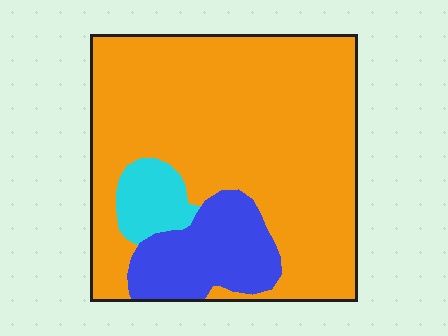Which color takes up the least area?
Cyan, at roughly 5%.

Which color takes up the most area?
Orange, at roughly 75%.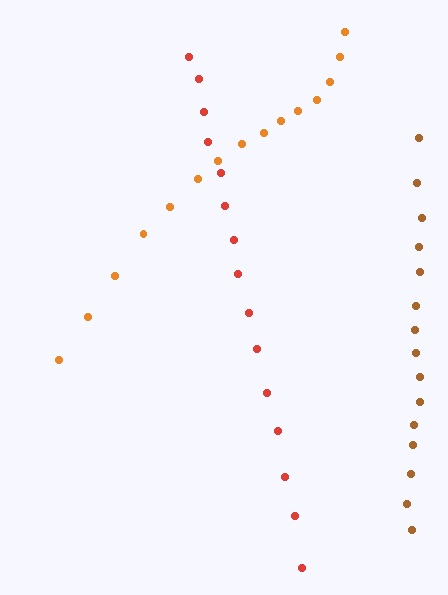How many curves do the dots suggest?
There are 3 distinct paths.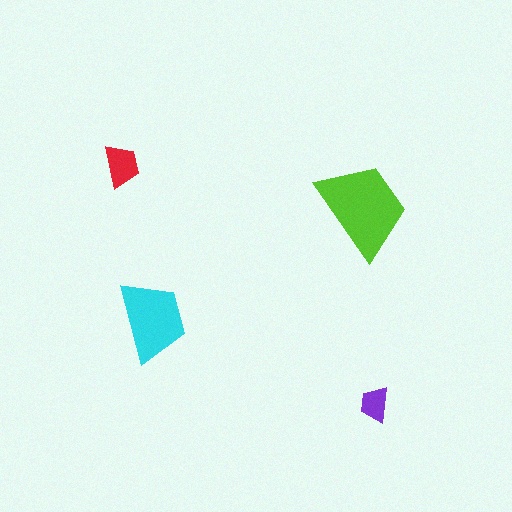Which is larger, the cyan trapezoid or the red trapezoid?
The cyan one.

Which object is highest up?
The red trapezoid is topmost.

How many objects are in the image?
There are 4 objects in the image.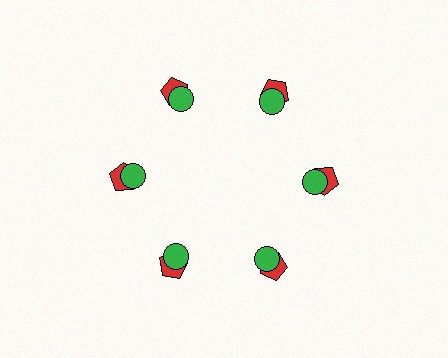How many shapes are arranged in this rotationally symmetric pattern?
There are 12 shapes, arranged in 6 groups of 2.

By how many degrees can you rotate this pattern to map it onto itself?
The pattern maps onto itself every 60 degrees of rotation.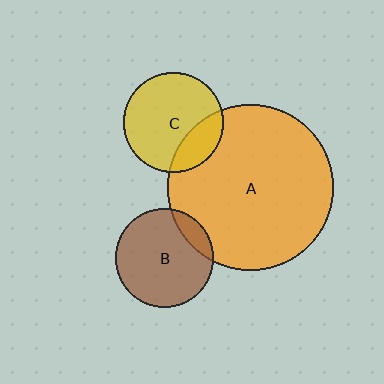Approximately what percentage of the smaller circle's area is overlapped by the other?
Approximately 15%.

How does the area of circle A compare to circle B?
Approximately 2.8 times.